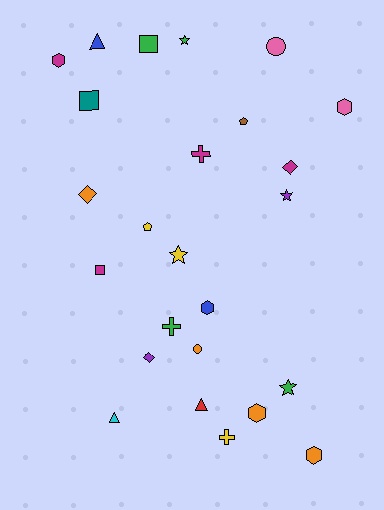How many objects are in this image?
There are 25 objects.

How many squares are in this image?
There are 3 squares.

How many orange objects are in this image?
There are 4 orange objects.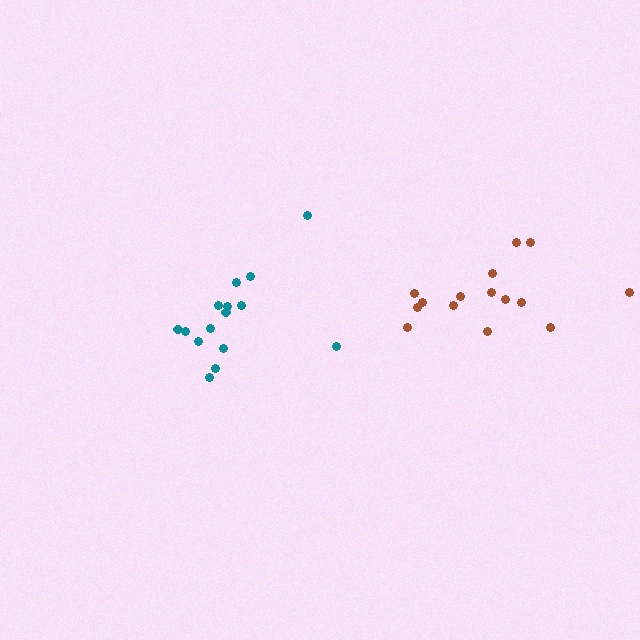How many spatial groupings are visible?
There are 2 spatial groupings.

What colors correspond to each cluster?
The clusters are colored: brown, teal.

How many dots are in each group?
Group 1: 15 dots, Group 2: 15 dots (30 total).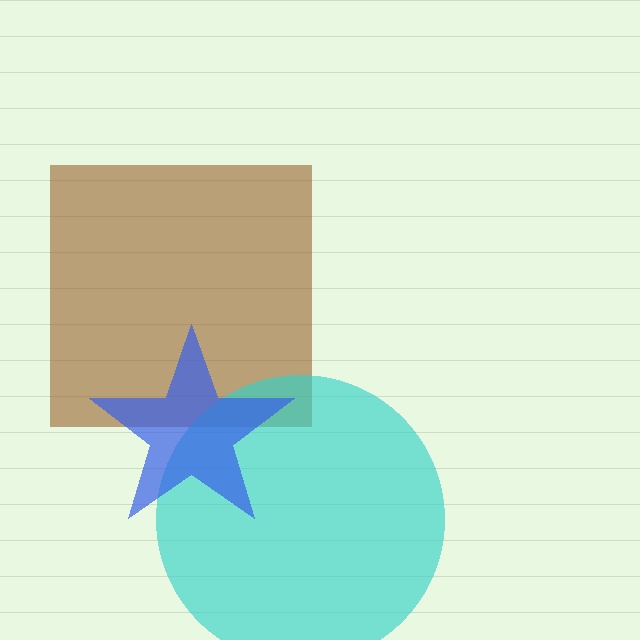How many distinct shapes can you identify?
There are 3 distinct shapes: a brown square, a cyan circle, a blue star.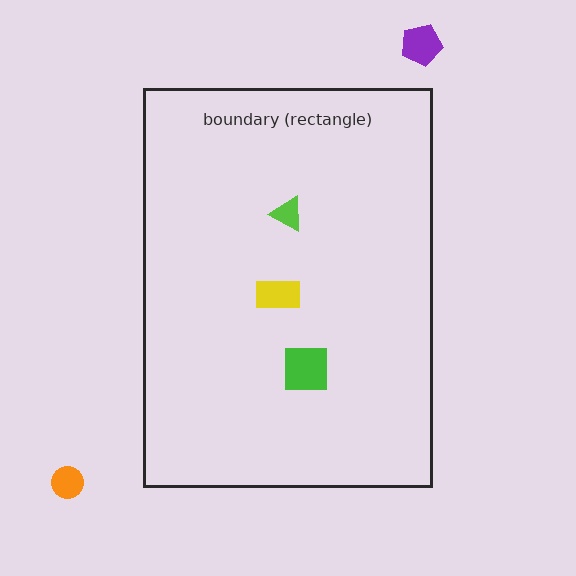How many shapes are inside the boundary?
3 inside, 2 outside.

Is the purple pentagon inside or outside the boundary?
Outside.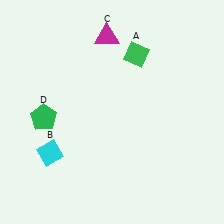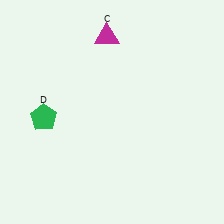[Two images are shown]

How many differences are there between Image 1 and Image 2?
There are 2 differences between the two images.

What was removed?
The green diamond (A), the cyan diamond (B) were removed in Image 2.